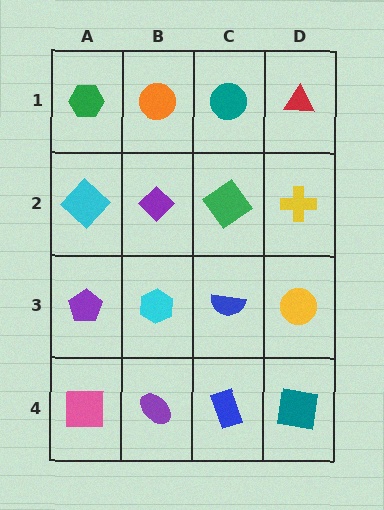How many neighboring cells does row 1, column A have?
2.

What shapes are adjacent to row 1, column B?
A purple diamond (row 2, column B), a green hexagon (row 1, column A), a teal circle (row 1, column C).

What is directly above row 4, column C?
A blue semicircle.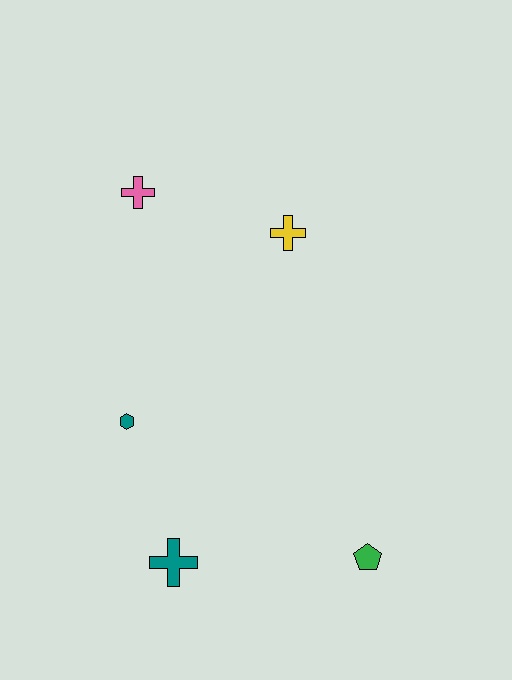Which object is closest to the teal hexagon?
The teal cross is closest to the teal hexagon.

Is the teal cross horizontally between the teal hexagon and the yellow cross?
Yes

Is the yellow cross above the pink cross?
No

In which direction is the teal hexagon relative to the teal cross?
The teal hexagon is above the teal cross.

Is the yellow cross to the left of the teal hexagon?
No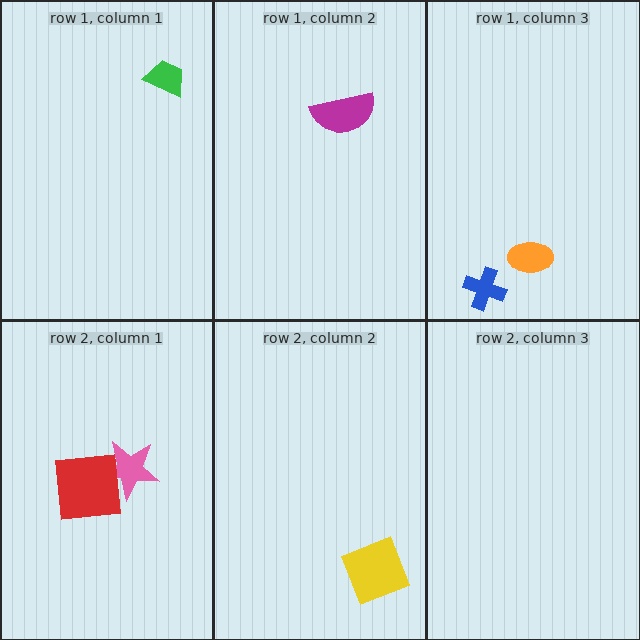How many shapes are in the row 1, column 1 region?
1.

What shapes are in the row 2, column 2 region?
The yellow diamond.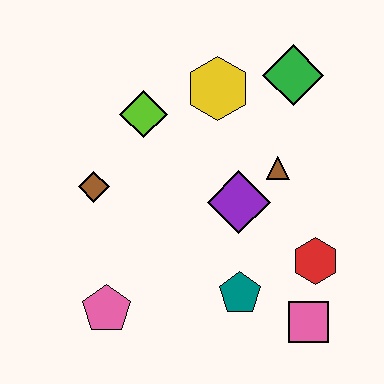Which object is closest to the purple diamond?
The brown triangle is closest to the purple diamond.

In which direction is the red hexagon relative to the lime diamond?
The red hexagon is to the right of the lime diamond.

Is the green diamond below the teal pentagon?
No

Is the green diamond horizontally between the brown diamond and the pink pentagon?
No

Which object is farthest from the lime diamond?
The pink square is farthest from the lime diamond.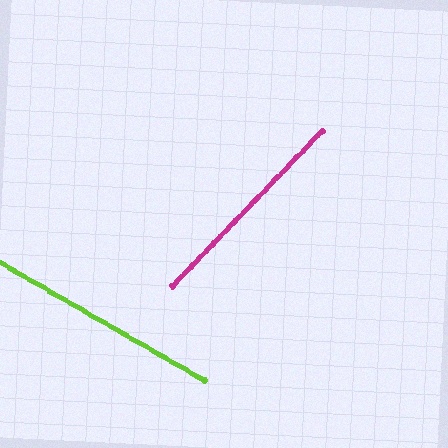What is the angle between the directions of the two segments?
Approximately 76 degrees.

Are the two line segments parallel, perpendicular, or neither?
Neither parallel nor perpendicular — they differ by about 76°.